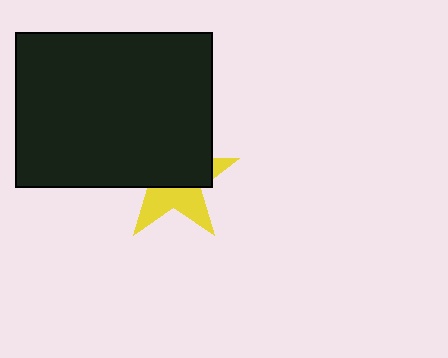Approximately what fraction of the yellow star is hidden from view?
Roughly 58% of the yellow star is hidden behind the black rectangle.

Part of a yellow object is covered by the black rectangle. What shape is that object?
It is a star.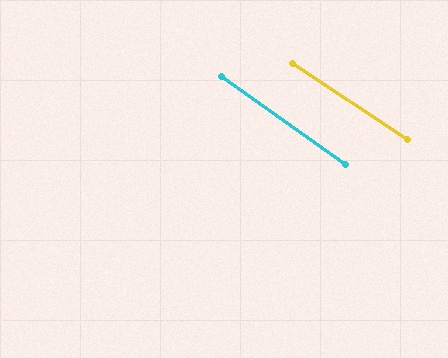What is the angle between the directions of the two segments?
Approximately 2 degrees.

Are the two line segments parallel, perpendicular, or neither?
Parallel — their directions differ by only 1.9°.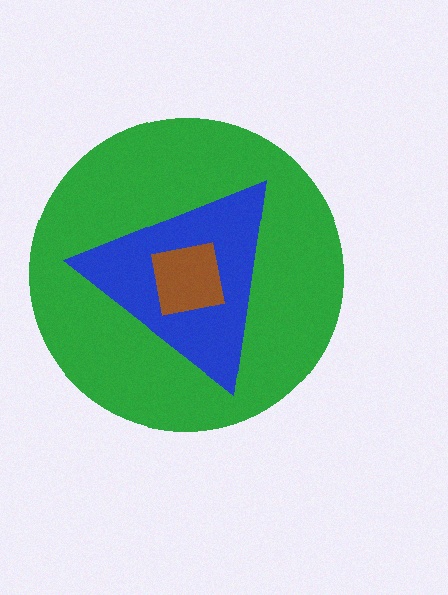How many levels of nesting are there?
3.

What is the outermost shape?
The green circle.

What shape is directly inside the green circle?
The blue triangle.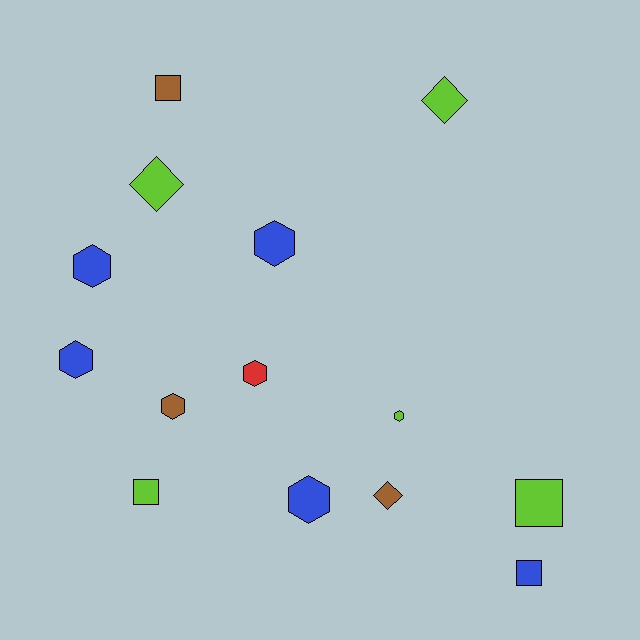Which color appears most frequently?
Lime, with 5 objects.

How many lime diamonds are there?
There are 2 lime diamonds.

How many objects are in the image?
There are 14 objects.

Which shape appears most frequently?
Hexagon, with 7 objects.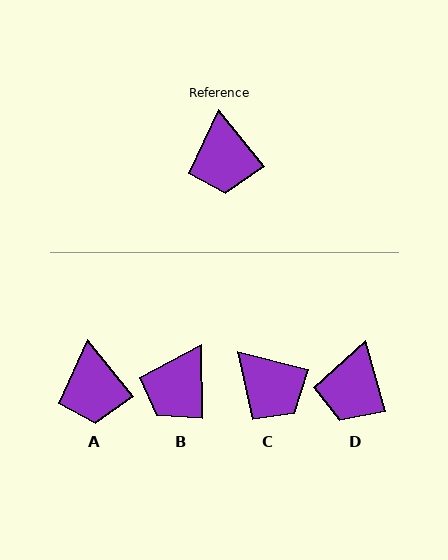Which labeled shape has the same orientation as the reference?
A.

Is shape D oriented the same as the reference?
No, it is off by about 23 degrees.